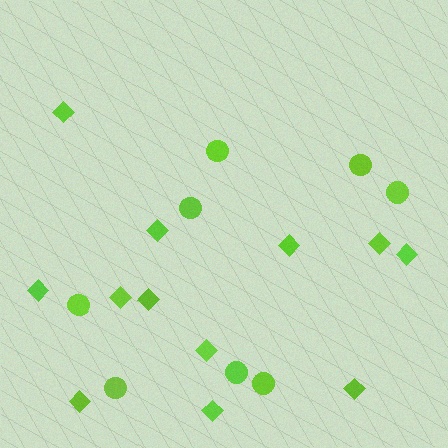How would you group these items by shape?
There are 2 groups: one group of circles (8) and one group of diamonds (12).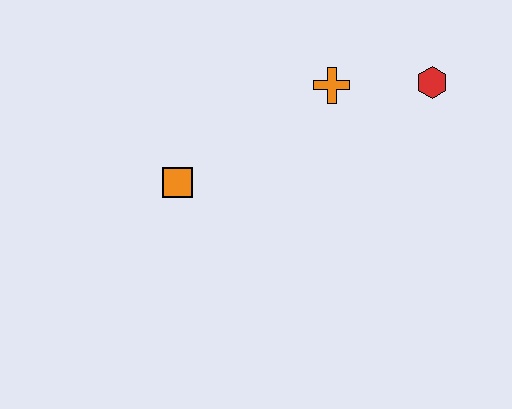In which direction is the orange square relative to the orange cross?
The orange square is to the left of the orange cross.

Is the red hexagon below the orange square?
No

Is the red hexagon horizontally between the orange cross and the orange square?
No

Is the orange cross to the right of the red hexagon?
No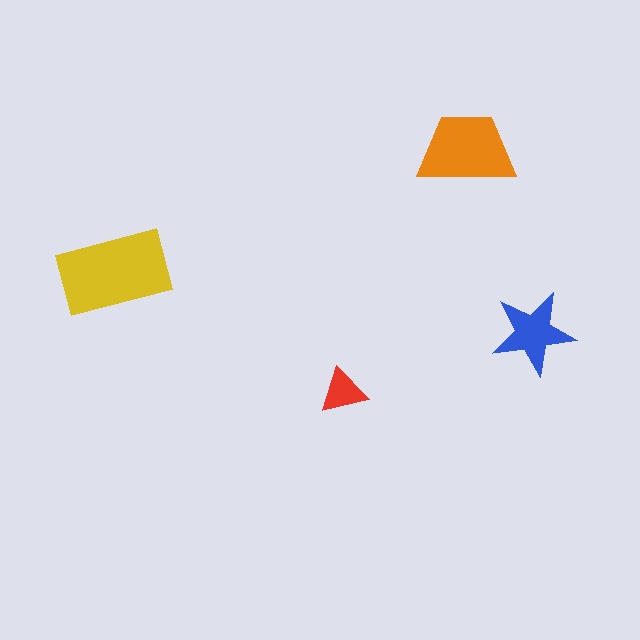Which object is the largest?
The yellow rectangle.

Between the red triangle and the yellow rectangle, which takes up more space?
The yellow rectangle.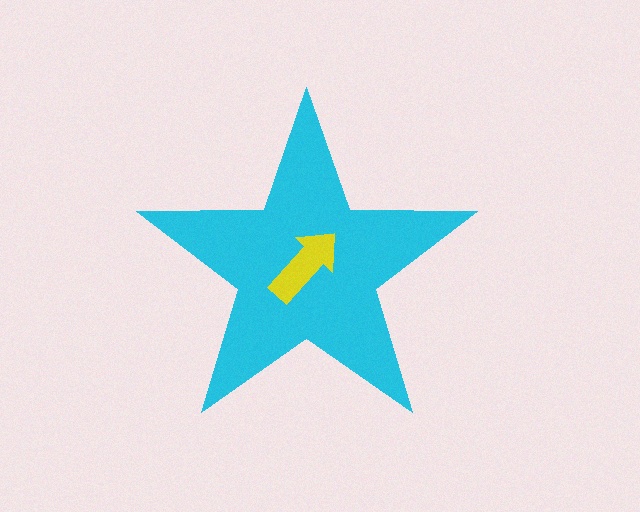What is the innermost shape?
The yellow arrow.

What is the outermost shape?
The cyan star.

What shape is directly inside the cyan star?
The yellow arrow.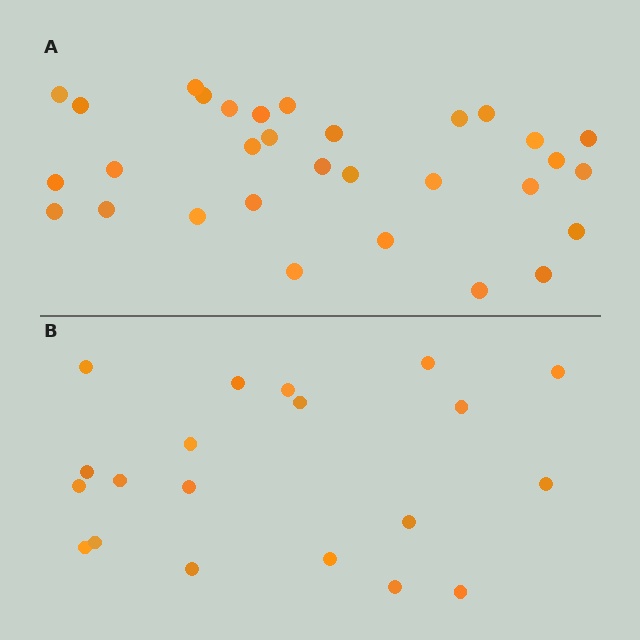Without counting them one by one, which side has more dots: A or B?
Region A (the top region) has more dots.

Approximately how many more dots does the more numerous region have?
Region A has roughly 12 or so more dots than region B.